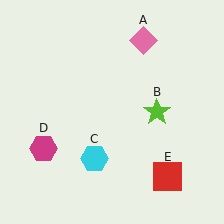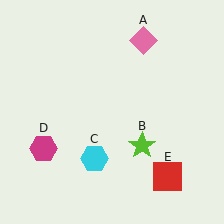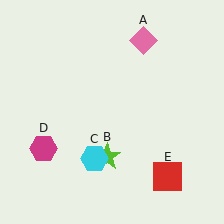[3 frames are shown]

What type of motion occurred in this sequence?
The lime star (object B) rotated clockwise around the center of the scene.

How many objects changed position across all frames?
1 object changed position: lime star (object B).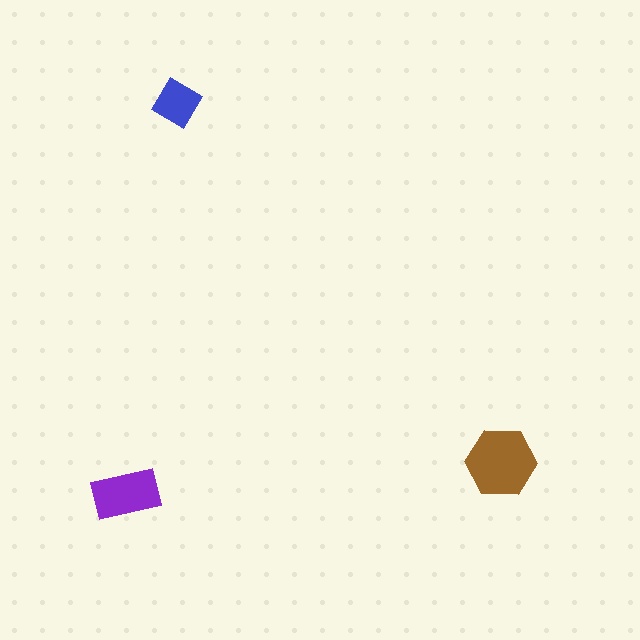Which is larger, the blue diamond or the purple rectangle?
The purple rectangle.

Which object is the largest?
The brown hexagon.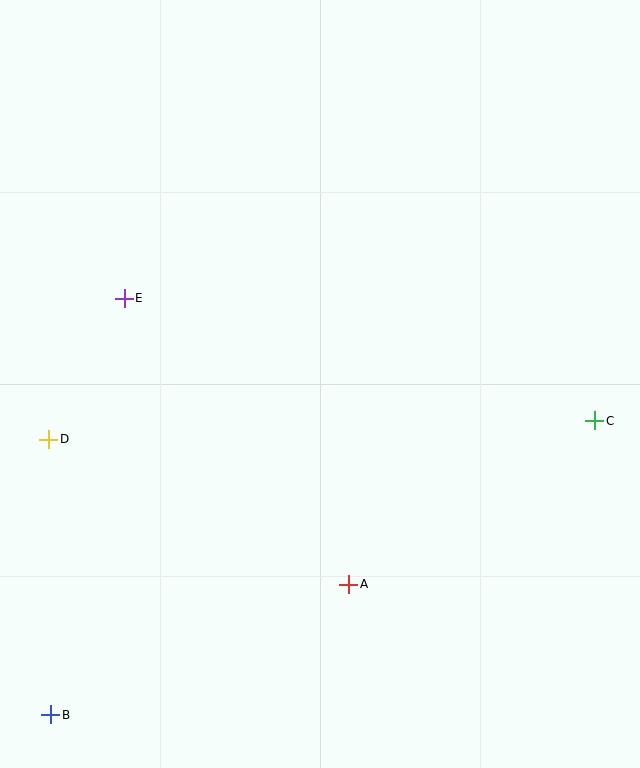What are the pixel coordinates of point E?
Point E is at (124, 298).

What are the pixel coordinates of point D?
Point D is at (49, 439).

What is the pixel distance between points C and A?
The distance between C and A is 296 pixels.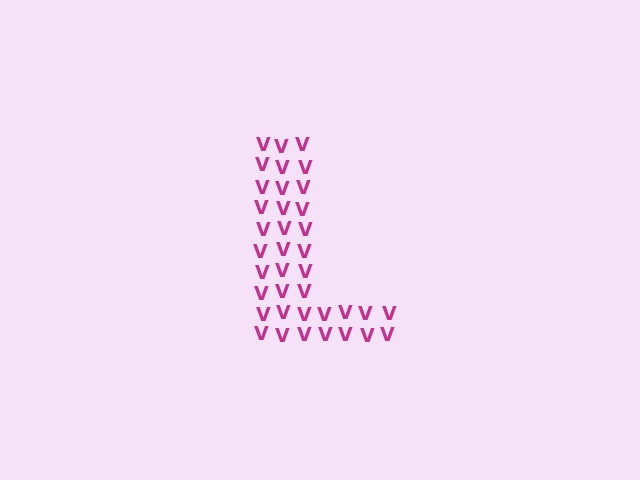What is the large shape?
The large shape is the letter L.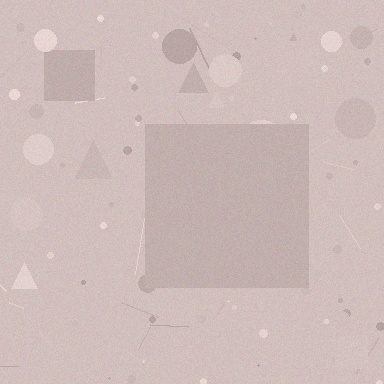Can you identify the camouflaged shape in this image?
The camouflaged shape is a square.